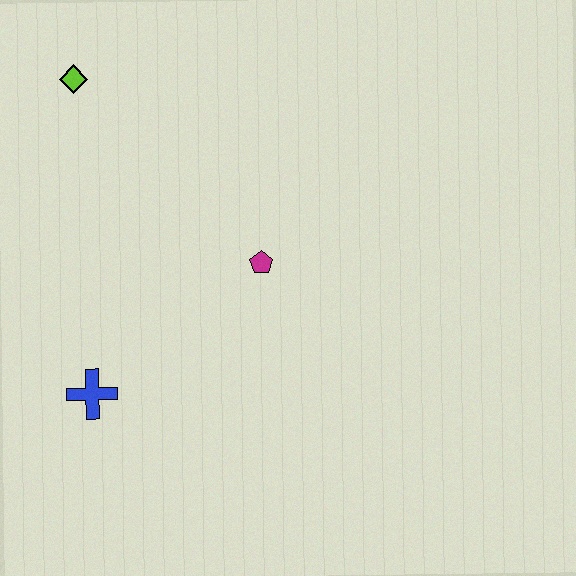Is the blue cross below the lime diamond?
Yes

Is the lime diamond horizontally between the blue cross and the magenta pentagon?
No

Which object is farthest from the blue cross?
The lime diamond is farthest from the blue cross.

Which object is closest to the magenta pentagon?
The blue cross is closest to the magenta pentagon.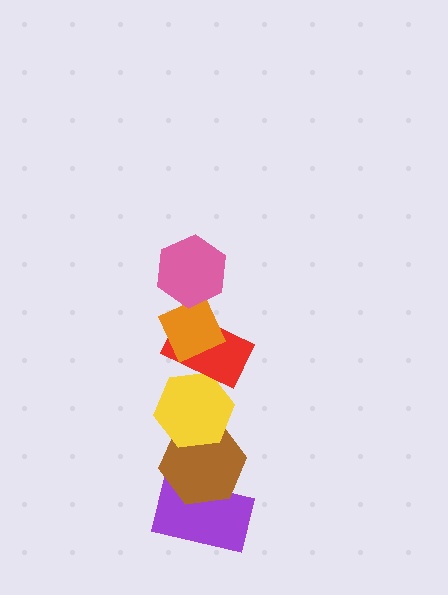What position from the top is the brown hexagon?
The brown hexagon is 5th from the top.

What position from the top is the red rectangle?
The red rectangle is 3rd from the top.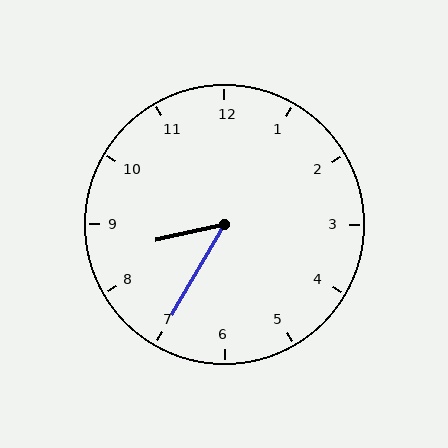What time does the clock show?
8:35.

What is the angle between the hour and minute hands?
Approximately 48 degrees.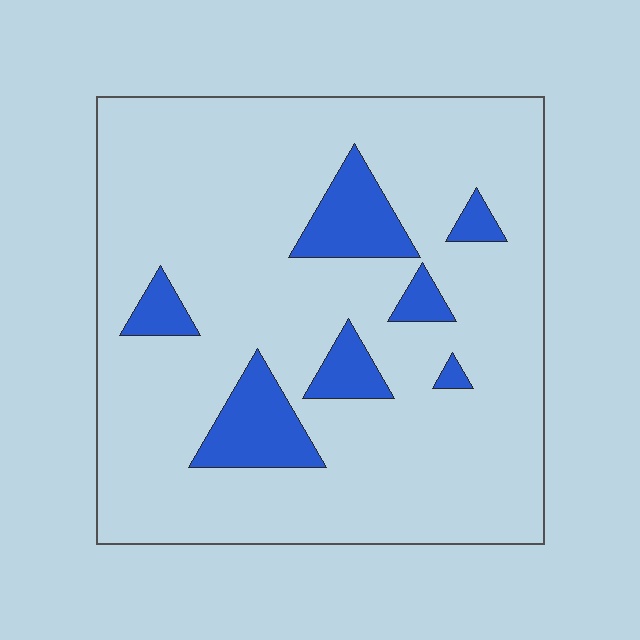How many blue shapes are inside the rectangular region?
7.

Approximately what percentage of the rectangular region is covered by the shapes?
Approximately 15%.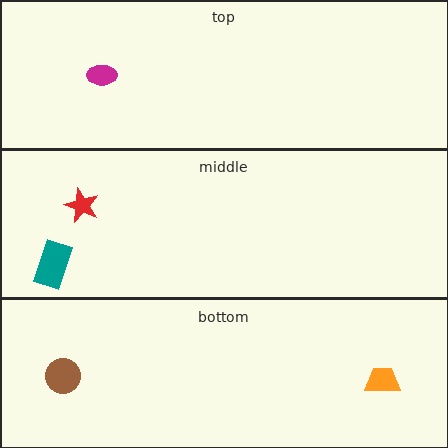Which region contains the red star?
The middle region.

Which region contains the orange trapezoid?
The bottom region.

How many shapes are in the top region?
1.